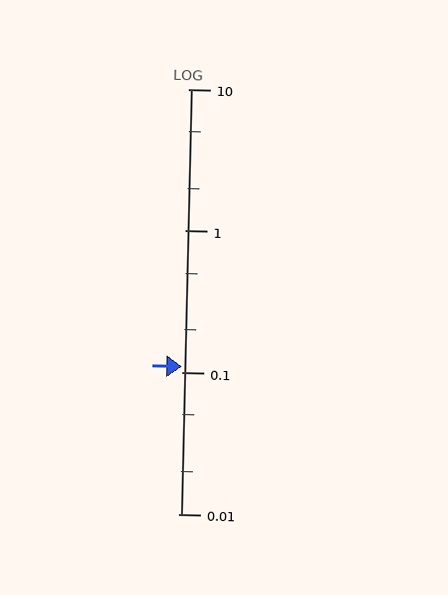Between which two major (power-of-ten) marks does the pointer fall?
The pointer is between 0.1 and 1.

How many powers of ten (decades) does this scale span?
The scale spans 3 decades, from 0.01 to 10.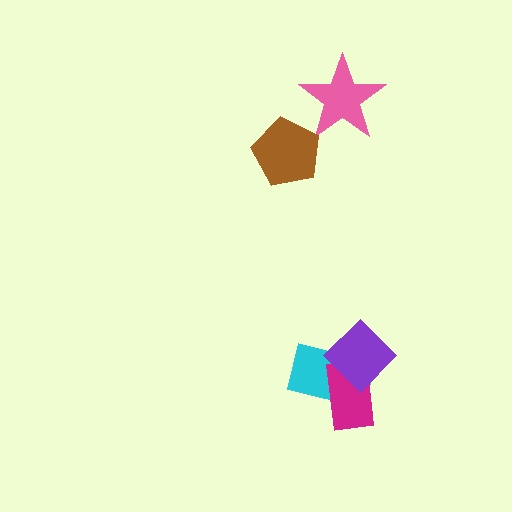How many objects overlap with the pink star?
0 objects overlap with the pink star.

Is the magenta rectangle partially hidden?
Yes, it is partially covered by another shape.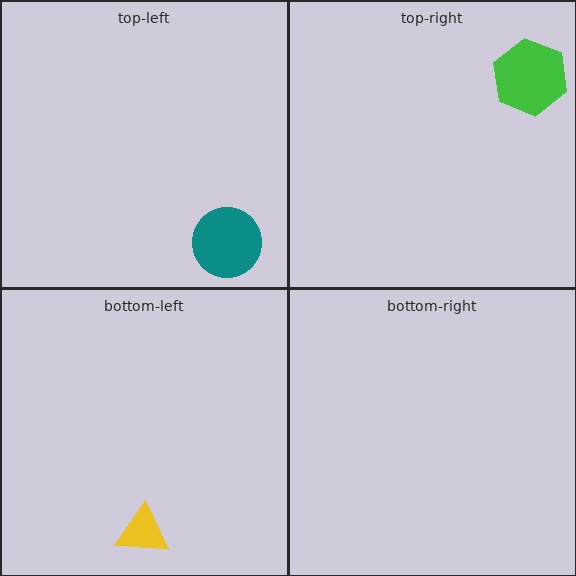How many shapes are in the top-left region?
1.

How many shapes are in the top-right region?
1.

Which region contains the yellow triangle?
The bottom-left region.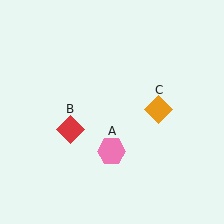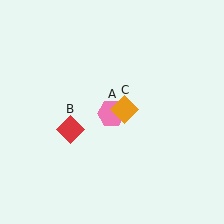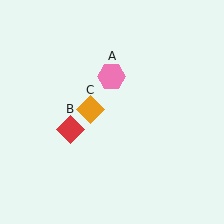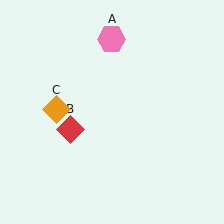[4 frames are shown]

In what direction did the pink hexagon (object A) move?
The pink hexagon (object A) moved up.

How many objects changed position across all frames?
2 objects changed position: pink hexagon (object A), orange diamond (object C).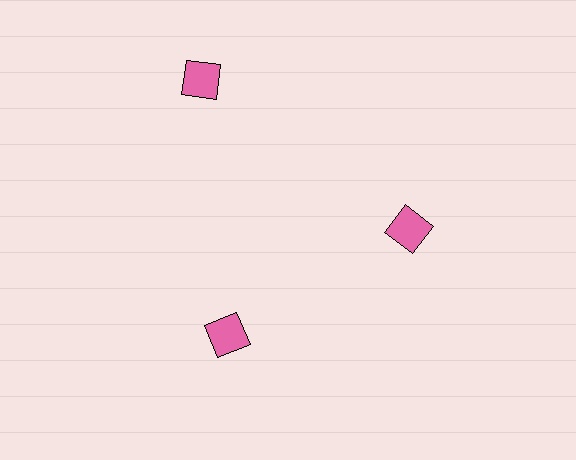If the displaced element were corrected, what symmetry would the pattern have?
It would have 3-fold rotational symmetry — the pattern would map onto itself every 120 degrees.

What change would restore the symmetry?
The symmetry would be restored by moving it inward, back onto the ring so that all 3 diamonds sit at equal angles and equal distance from the center.